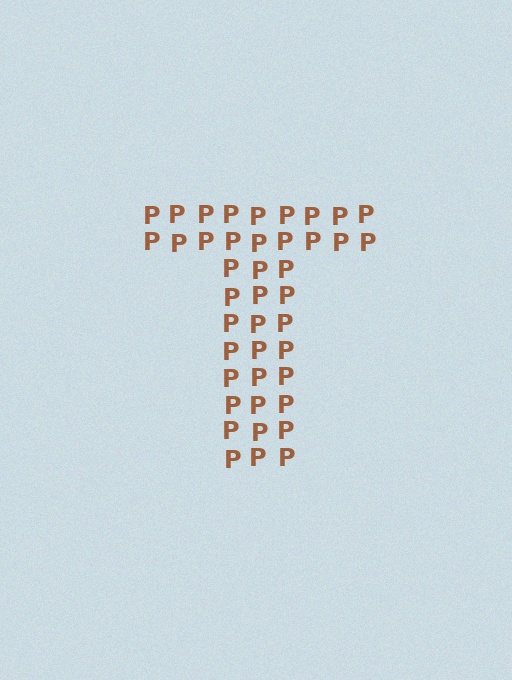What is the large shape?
The large shape is the letter T.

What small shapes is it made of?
It is made of small letter P's.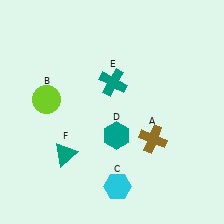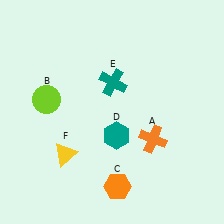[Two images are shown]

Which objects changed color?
A changed from brown to orange. C changed from cyan to orange. F changed from teal to yellow.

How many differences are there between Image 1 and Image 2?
There are 3 differences between the two images.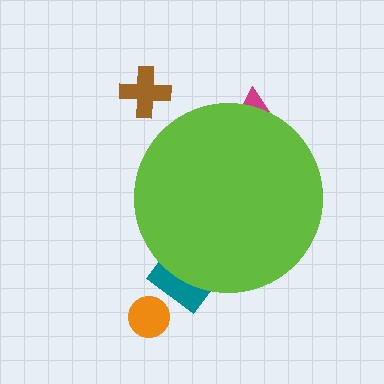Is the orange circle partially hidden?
No, the orange circle is fully visible.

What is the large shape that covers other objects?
A lime circle.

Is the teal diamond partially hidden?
Yes, the teal diamond is partially hidden behind the lime circle.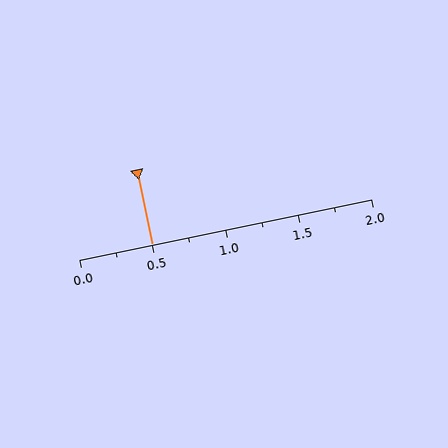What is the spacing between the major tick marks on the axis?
The major ticks are spaced 0.5 apart.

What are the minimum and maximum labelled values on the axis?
The axis runs from 0.0 to 2.0.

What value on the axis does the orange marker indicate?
The marker indicates approximately 0.5.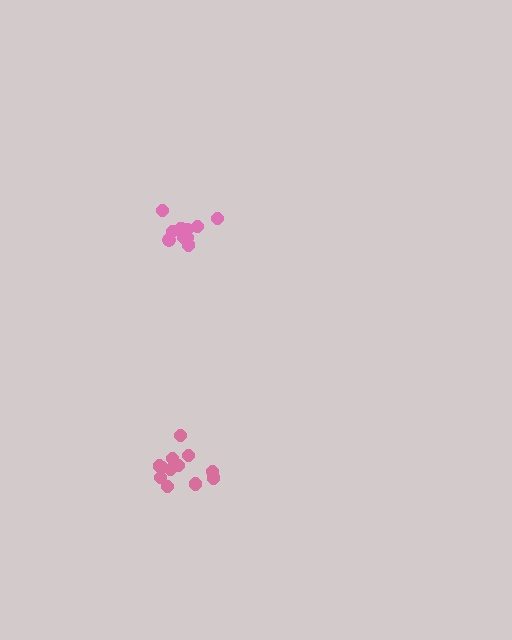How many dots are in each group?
Group 1: 10 dots, Group 2: 12 dots (22 total).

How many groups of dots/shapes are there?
There are 2 groups.